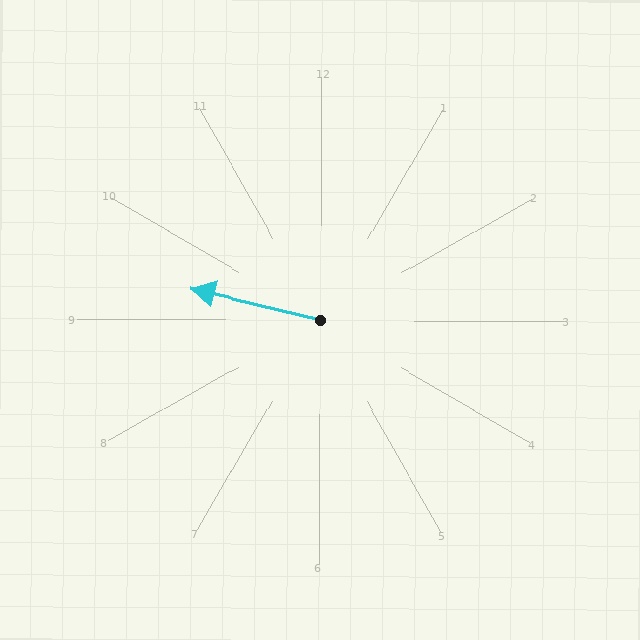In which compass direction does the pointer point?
West.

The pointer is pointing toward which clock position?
Roughly 9 o'clock.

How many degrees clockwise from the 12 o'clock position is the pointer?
Approximately 283 degrees.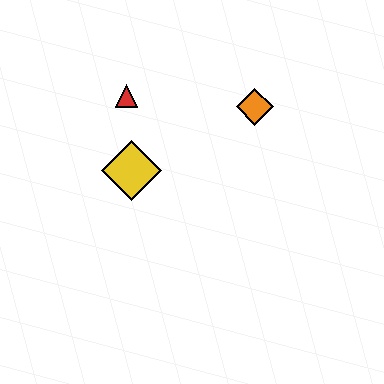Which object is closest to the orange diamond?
The red triangle is closest to the orange diamond.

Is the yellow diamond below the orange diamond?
Yes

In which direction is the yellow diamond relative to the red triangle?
The yellow diamond is below the red triangle.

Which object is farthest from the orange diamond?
The yellow diamond is farthest from the orange diamond.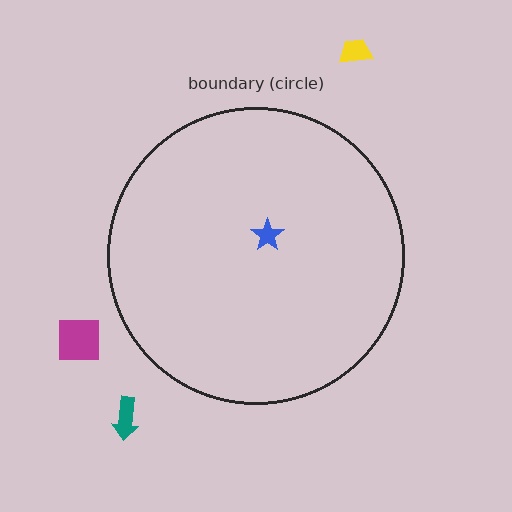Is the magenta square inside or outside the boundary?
Outside.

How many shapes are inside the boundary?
1 inside, 3 outside.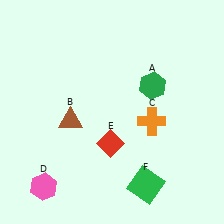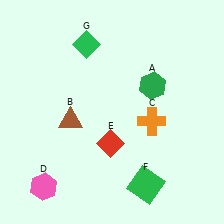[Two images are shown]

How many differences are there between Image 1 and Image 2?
There is 1 difference between the two images.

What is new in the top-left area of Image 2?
A green diamond (G) was added in the top-left area of Image 2.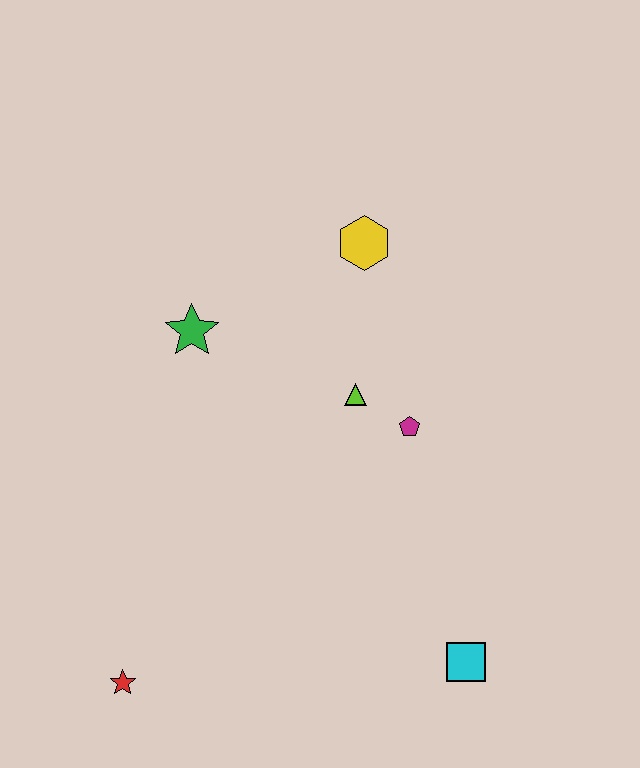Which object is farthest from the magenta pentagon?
The red star is farthest from the magenta pentagon.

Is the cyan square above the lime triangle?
No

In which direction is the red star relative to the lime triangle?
The red star is below the lime triangle.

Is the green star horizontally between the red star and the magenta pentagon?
Yes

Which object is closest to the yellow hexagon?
The lime triangle is closest to the yellow hexagon.